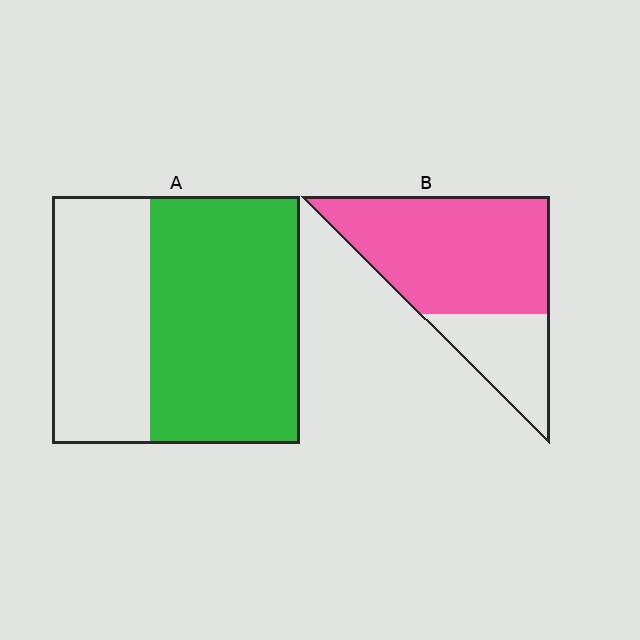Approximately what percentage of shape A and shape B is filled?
A is approximately 60% and B is approximately 75%.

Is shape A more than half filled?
Yes.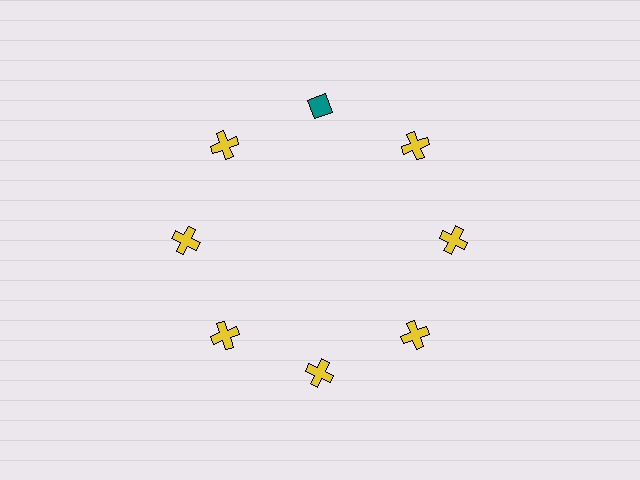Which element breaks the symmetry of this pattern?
The teal diamond at roughly the 12 o'clock position breaks the symmetry. All other shapes are yellow crosses.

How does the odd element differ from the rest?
It differs in both color (teal instead of yellow) and shape (diamond instead of cross).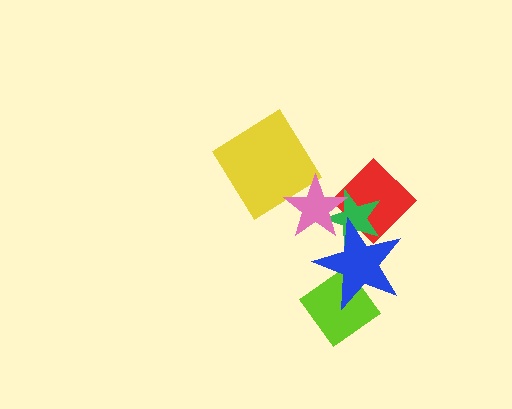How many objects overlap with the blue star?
4 objects overlap with the blue star.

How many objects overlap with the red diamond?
3 objects overlap with the red diamond.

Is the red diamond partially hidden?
Yes, it is partially covered by another shape.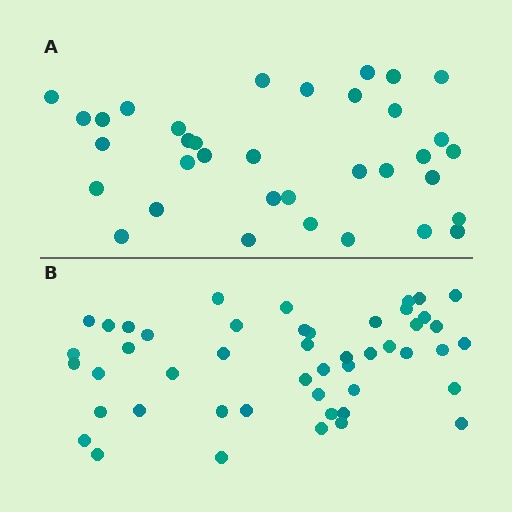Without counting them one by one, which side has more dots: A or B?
Region B (the bottom region) has more dots.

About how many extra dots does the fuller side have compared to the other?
Region B has approximately 15 more dots than region A.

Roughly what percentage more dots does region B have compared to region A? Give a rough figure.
About 35% more.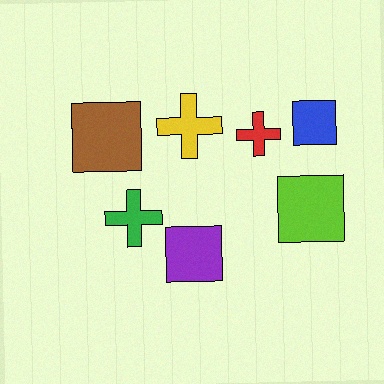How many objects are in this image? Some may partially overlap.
There are 7 objects.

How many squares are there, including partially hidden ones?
There are 4 squares.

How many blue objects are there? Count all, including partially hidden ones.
There is 1 blue object.